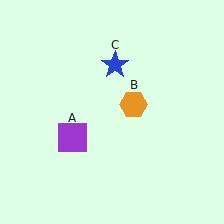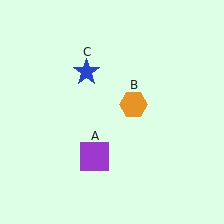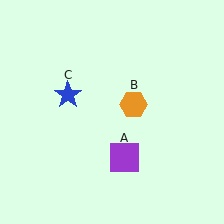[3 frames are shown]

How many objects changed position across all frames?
2 objects changed position: purple square (object A), blue star (object C).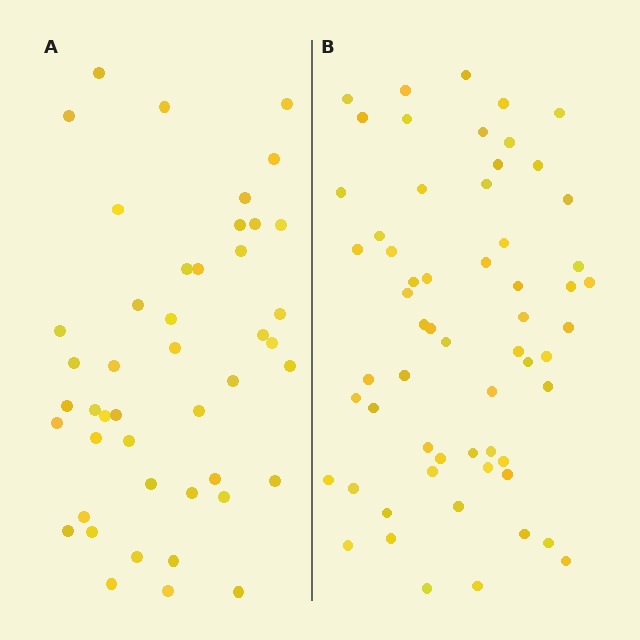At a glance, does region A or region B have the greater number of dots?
Region B (the right region) has more dots.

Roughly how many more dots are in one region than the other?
Region B has approximately 15 more dots than region A.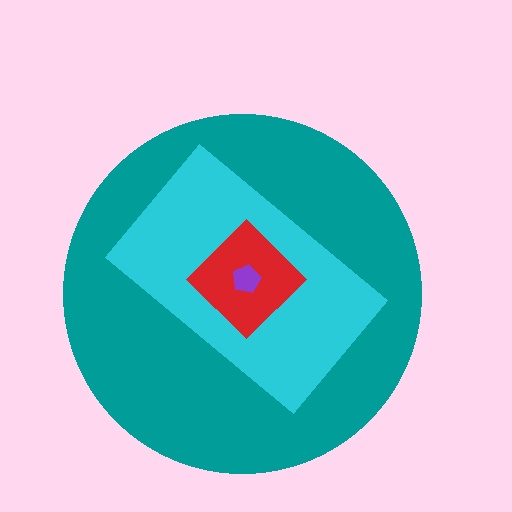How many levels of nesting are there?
4.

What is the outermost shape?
The teal circle.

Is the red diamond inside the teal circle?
Yes.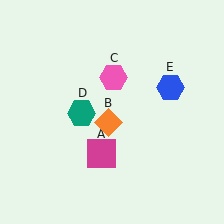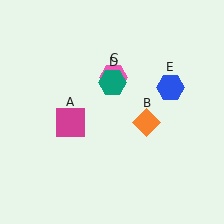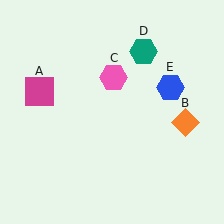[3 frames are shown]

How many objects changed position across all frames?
3 objects changed position: magenta square (object A), orange diamond (object B), teal hexagon (object D).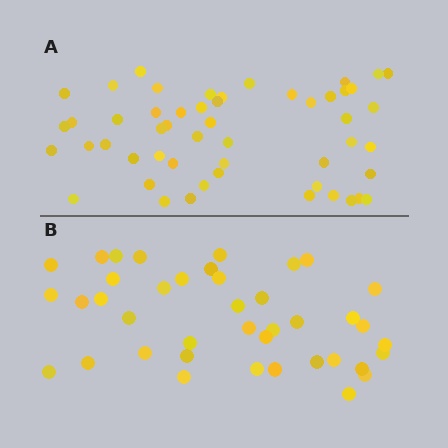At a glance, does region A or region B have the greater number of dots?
Region A (the top region) has more dots.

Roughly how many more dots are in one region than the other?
Region A has roughly 12 or so more dots than region B.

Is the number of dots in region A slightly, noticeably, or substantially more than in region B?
Region A has noticeably more, but not dramatically so. The ratio is roughly 1.3 to 1.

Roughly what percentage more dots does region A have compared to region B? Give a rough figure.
About 30% more.